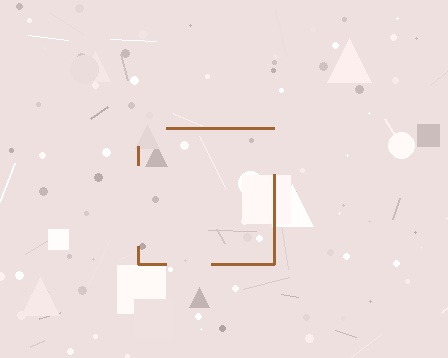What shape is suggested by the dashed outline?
The dashed outline suggests a square.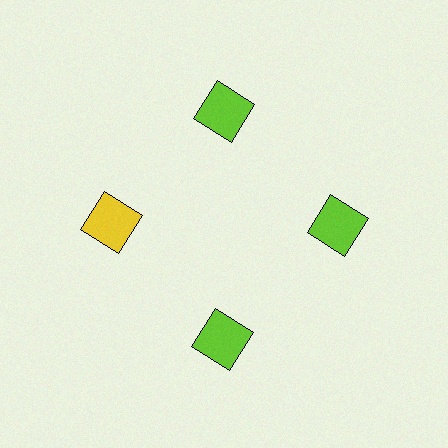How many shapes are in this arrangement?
There are 4 shapes arranged in a ring pattern.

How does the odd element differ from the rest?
It has a different color: yellow instead of lime.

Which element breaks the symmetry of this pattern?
The yellow square at roughly the 9 o'clock position breaks the symmetry. All other shapes are lime squares.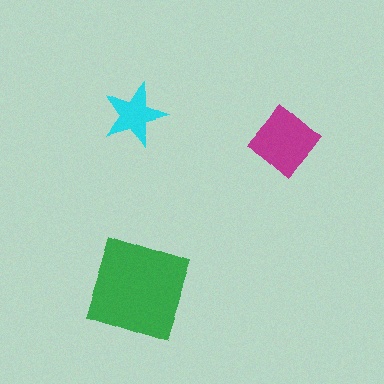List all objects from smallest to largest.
The cyan star, the magenta diamond, the green square.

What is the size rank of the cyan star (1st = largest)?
3rd.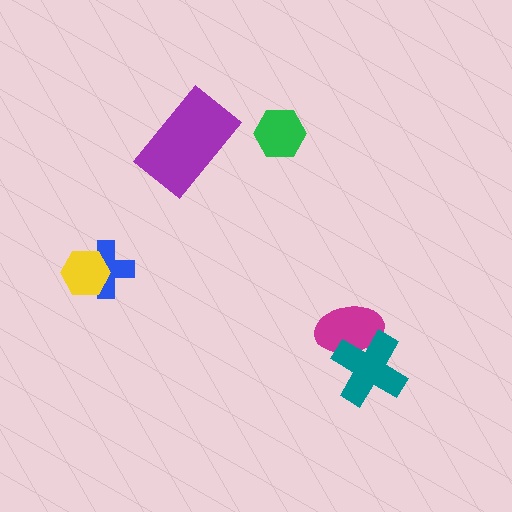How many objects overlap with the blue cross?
1 object overlaps with the blue cross.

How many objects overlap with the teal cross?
1 object overlaps with the teal cross.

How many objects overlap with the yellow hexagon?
1 object overlaps with the yellow hexagon.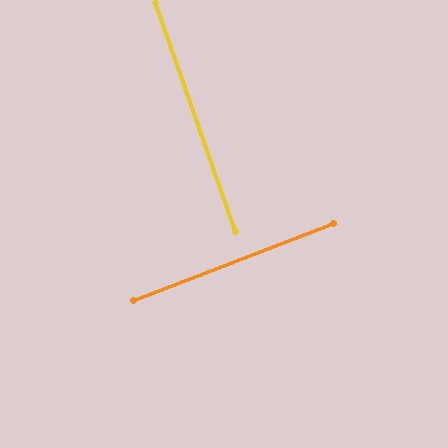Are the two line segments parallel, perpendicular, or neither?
Perpendicular — they meet at approximately 88°.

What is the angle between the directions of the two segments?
Approximately 88 degrees.